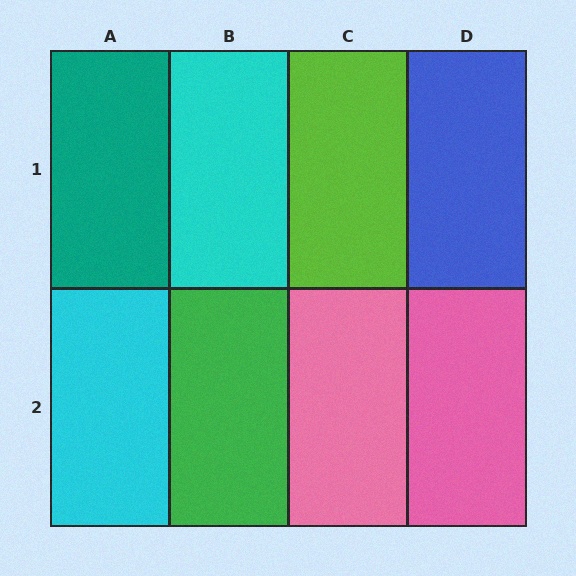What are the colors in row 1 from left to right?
Teal, cyan, lime, blue.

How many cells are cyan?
2 cells are cyan.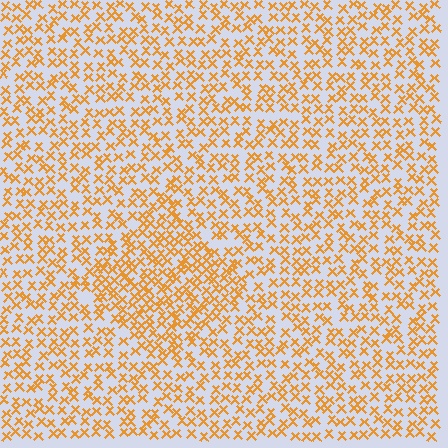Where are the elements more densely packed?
The elements are more densely packed inside the diamond boundary.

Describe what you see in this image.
The image contains small orange elements arranged at two different densities. A diamond-shaped region is visible where the elements are more densely packed than the surrounding area.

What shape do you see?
I see a diamond.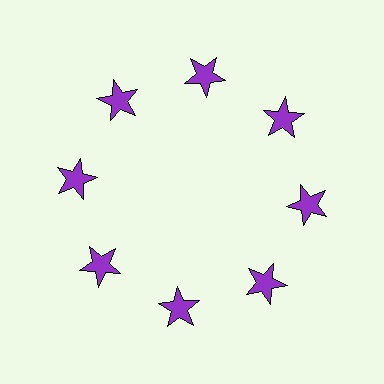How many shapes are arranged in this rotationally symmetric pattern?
There are 8 shapes, arranged in 8 groups of 1.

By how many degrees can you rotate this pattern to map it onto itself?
The pattern maps onto itself every 45 degrees of rotation.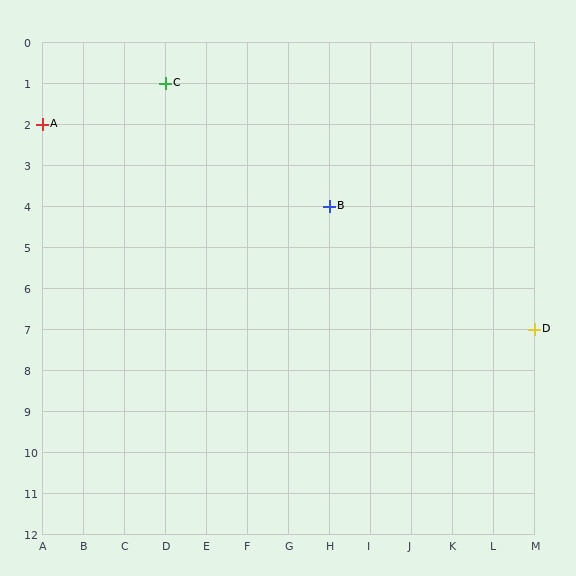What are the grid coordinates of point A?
Point A is at grid coordinates (A, 2).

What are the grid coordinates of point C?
Point C is at grid coordinates (D, 1).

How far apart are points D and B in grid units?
Points D and B are 5 columns and 3 rows apart (about 5.8 grid units diagonally).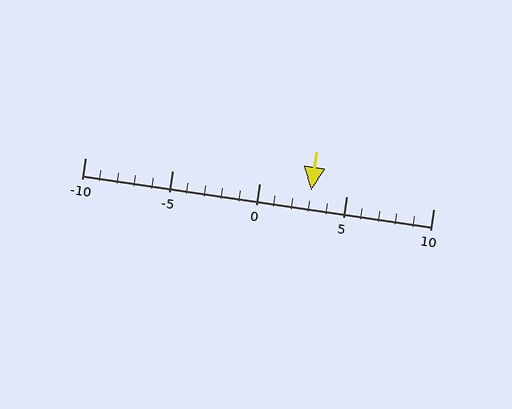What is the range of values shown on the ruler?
The ruler shows values from -10 to 10.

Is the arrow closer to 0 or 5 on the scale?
The arrow is closer to 5.